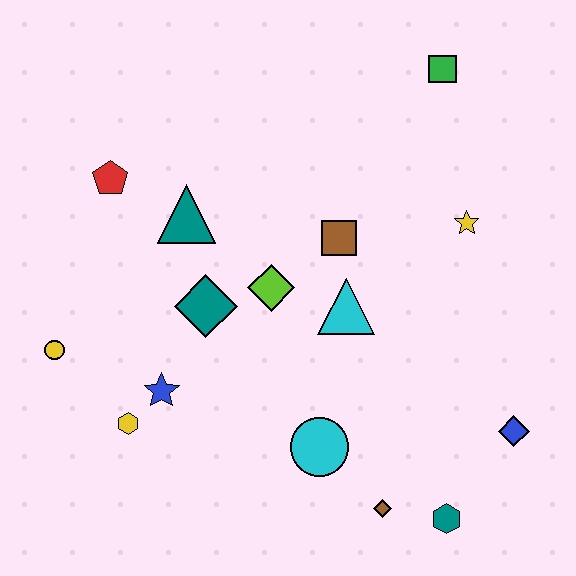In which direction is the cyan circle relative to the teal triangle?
The cyan circle is below the teal triangle.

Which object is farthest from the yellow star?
The yellow circle is farthest from the yellow star.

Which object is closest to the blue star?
The yellow hexagon is closest to the blue star.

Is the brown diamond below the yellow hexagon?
Yes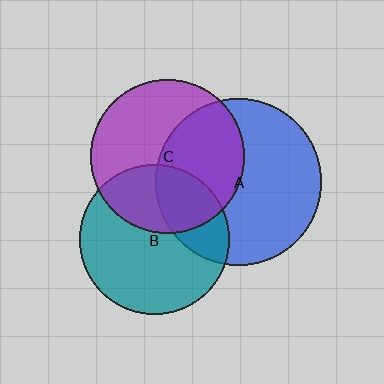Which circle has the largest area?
Circle A (blue).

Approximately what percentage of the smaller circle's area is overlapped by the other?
Approximately 35%.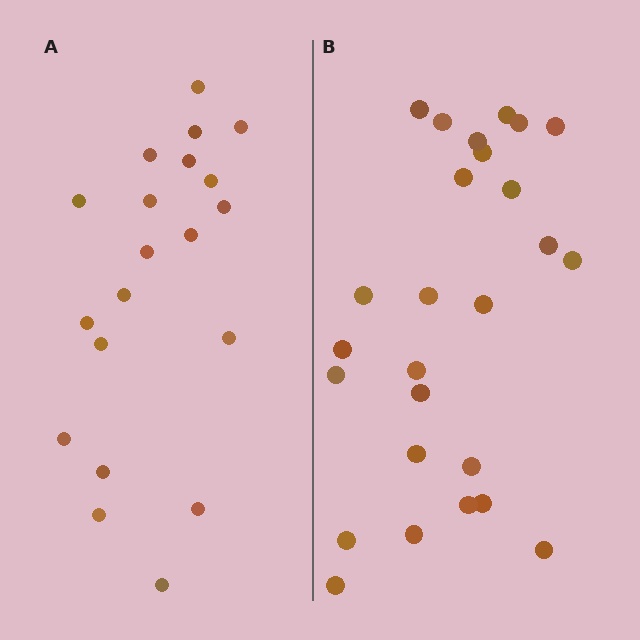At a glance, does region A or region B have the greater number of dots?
Region B (the right region) has more dots.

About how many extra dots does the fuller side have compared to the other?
Region B has about 6 more dots than region A.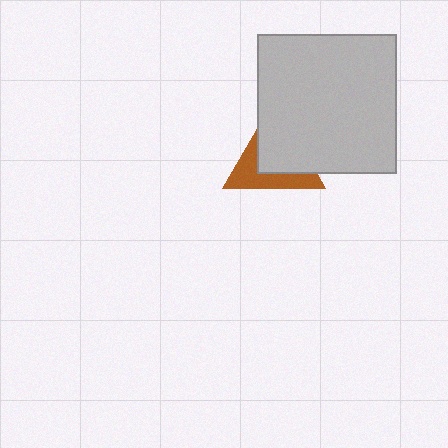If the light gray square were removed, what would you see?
You would see the complete brown triangle.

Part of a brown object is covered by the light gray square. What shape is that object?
It is a triangle.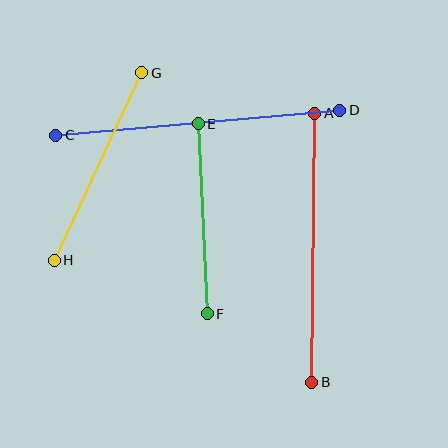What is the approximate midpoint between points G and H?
The midpoint is at approximately (98, 166) pixels.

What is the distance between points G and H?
The distance is approximately 207 pixels.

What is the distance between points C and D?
The distance is approximately 285 pixels.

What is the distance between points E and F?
The distance is approximately 190 pixels.